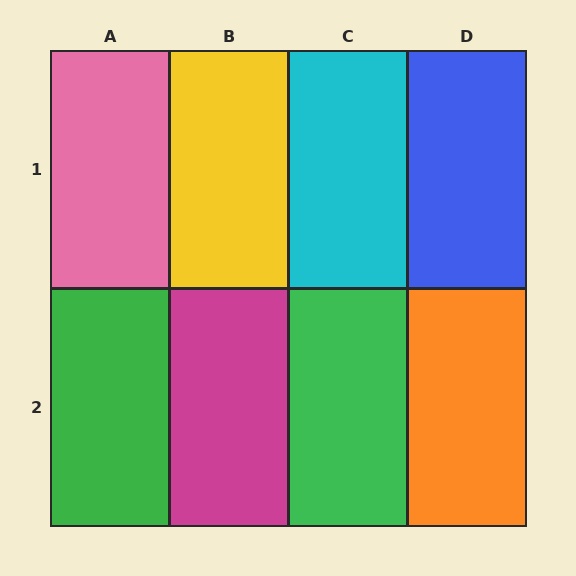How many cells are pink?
1 cell is pink.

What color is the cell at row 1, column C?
Cyan.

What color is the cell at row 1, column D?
Blue.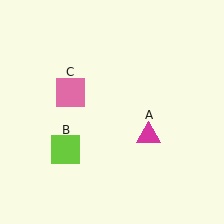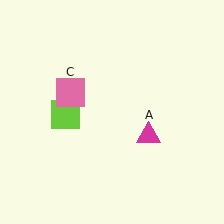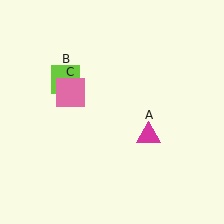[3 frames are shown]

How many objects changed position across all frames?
1 object changed position: lime square (object B).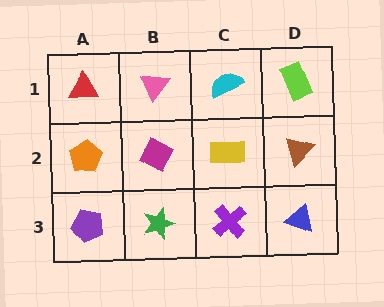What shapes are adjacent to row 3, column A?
An orange pentagon (row 2, column A), a green star (row 3, column B).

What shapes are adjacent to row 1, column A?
An orange pentagon (row 2, column A), a pink triangle (row 1, column B).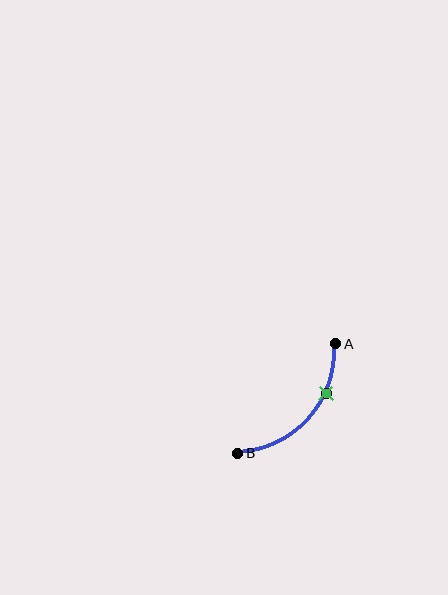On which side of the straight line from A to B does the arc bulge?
The arc bulges below and to the right of the straight line connecting A and B.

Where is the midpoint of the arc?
The arc midpoint is the point on the curve farthest from the straight line joining A and B. It sits below and to the right of that line.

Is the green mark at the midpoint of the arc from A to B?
No. The green mark lies on the arc but is closer to endpoint A. The arc midpoint would be at the point on the curve equidistant along the arc from both A and B.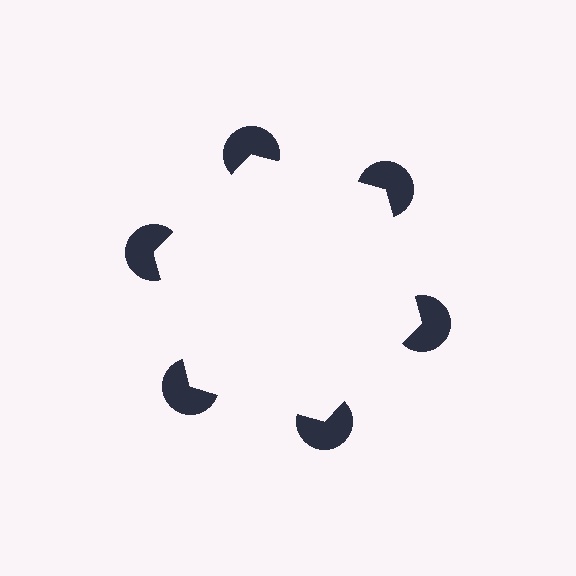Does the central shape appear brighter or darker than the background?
It typically appears slightly brighter than the background, even though no actual brightness change is drawn.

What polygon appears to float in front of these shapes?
An illusory hexagon — its edges are inferred from the aligned wedge cuts in the pac-man discs, not physically drawn.